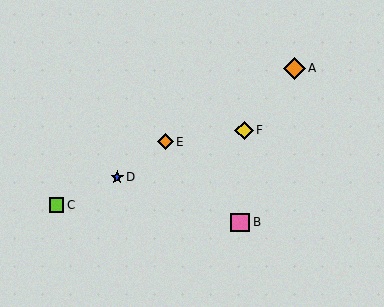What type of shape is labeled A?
Shape A is an orange diamond.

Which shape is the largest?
The orange diamond (labeled A) is the largest.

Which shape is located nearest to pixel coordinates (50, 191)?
The lime square (labeled C) at (56, 205) is nearest to that location.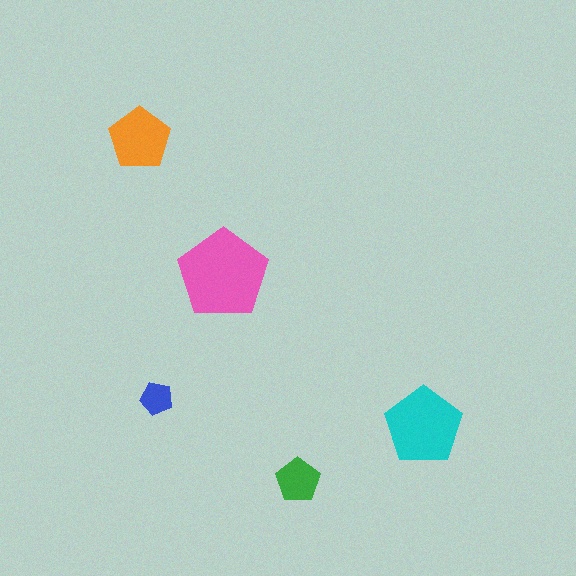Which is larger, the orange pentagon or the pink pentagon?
The pink one.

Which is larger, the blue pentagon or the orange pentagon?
The orange one.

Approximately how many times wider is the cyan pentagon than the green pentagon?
About 2 times wider.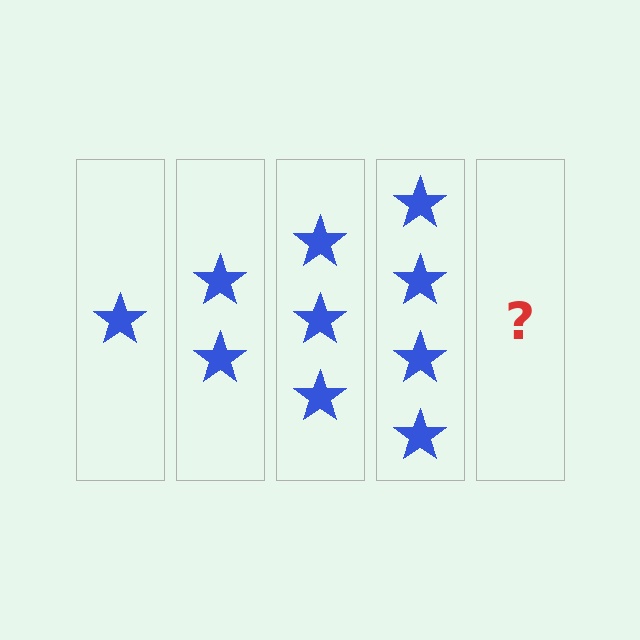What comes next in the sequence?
The next element should be 5 stars.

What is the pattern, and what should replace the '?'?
The pattern is that each step adds one more star. The '?' should be 5 stars.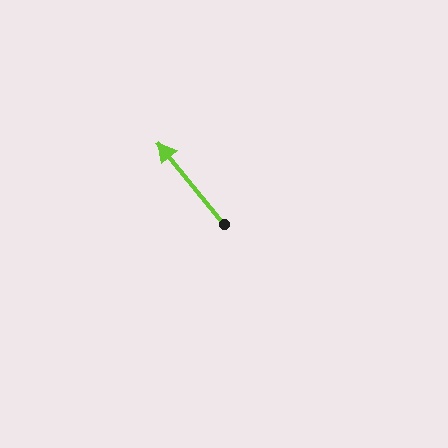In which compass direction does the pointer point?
Northwest.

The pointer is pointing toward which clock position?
Roughly 11 o'clock.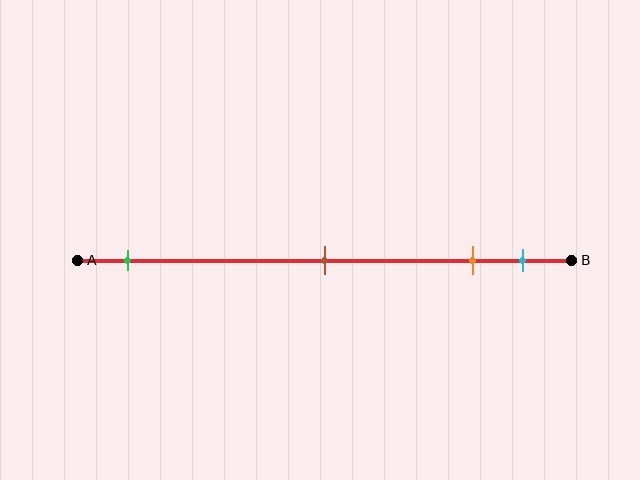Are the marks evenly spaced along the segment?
No, the marks are not evenly spaced.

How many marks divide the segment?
There are 4 marks dividing the segment.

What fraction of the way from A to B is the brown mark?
The brown mark is approximately 50% (0.5) of the way from A to B.